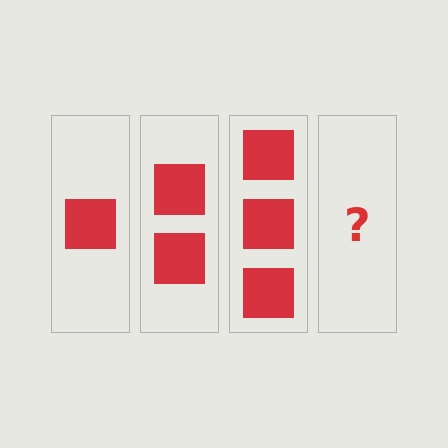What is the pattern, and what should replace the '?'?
The pattern is that each step adds one more square. The '?' should be 4 squares.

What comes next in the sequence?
The next element should be 4 squares.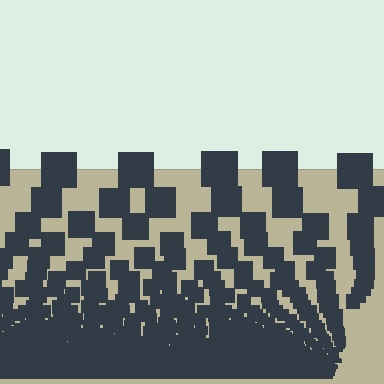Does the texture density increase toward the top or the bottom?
Density increases toward the bottom.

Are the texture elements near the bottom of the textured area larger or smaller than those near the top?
Smaller. The gradient is inverted — elements near the bottom are smaller and denser.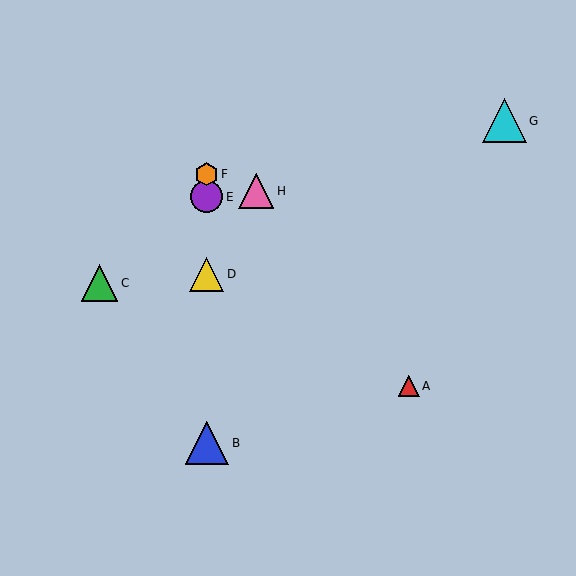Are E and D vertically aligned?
Yes, both are at x≈207.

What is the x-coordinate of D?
Object D is at x≈207.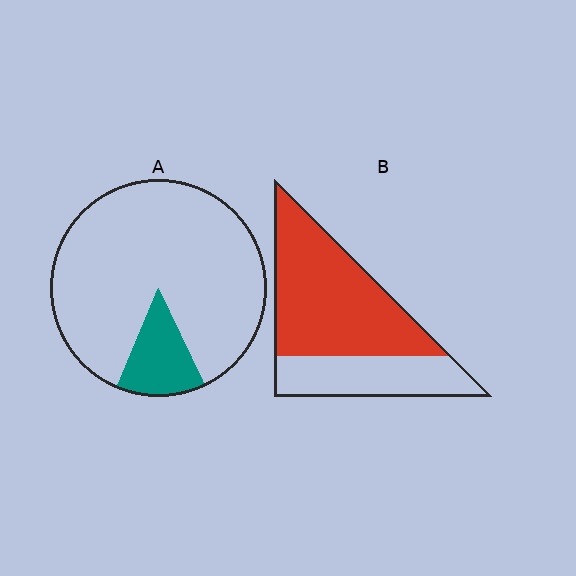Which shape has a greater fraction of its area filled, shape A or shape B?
Shape B.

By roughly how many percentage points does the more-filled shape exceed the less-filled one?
By roughly 50 percentage points (B over A).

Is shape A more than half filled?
No.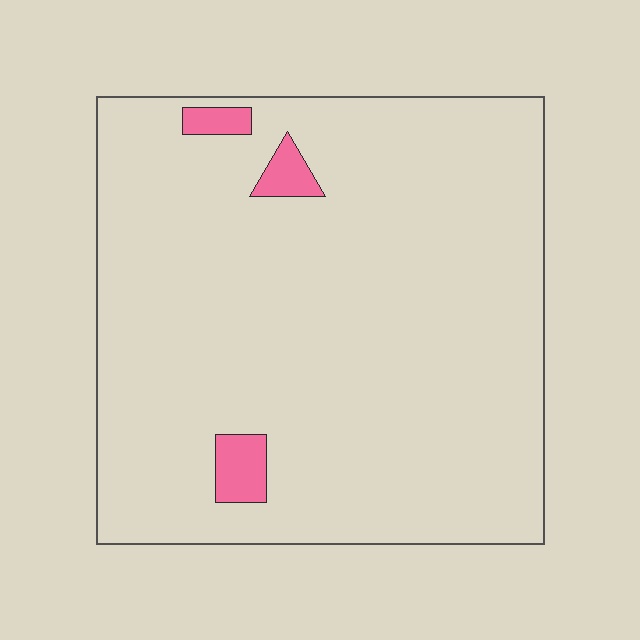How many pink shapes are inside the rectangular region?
3.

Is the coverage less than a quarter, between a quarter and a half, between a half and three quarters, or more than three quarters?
Less than a quarter.